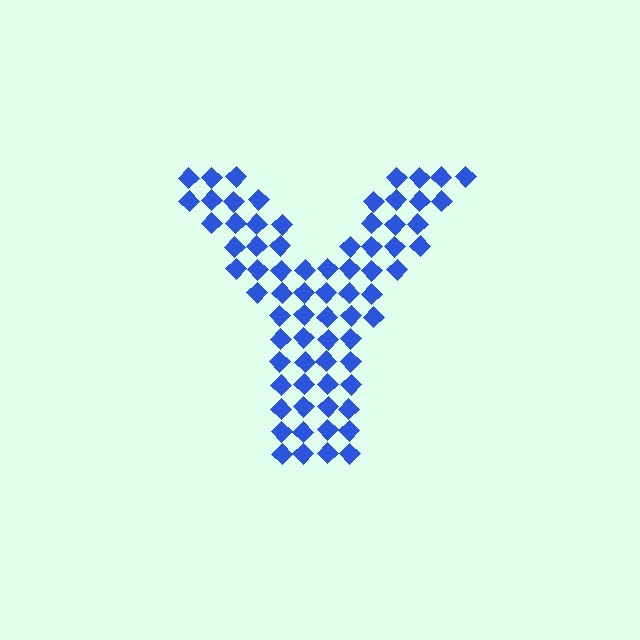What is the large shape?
The large shape is the letter Y.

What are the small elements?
The small elements are diamonds.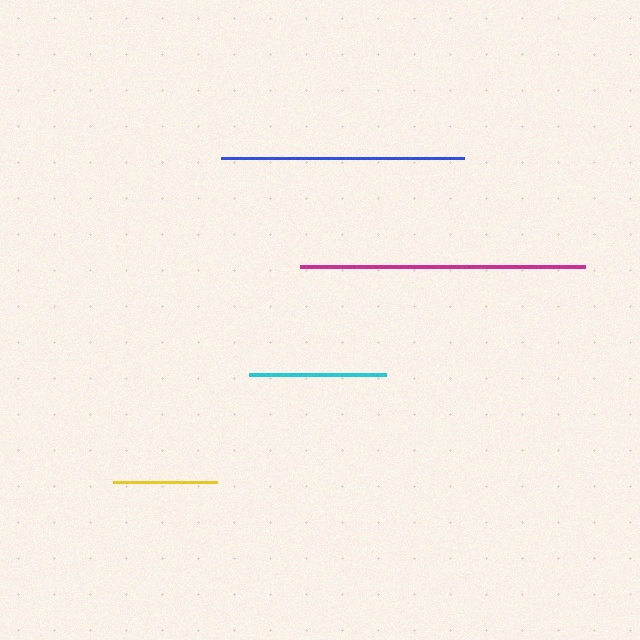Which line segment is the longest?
The magenta line is the longest at approximately 286 pixels.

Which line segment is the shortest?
The yellow line is the shortest at approximately 103 pixels.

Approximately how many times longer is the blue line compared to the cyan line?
The blue line is approximately 1.8 times the length of the cyan line.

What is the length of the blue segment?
The blue segment is approximately 243 pixels long.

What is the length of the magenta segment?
The magenta segment is approximately 286 pixels long.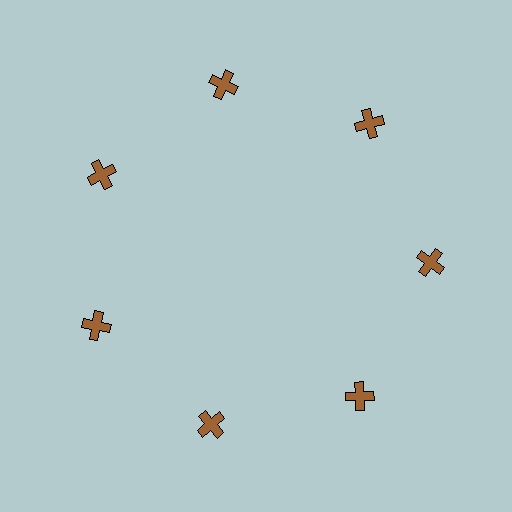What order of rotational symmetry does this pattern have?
This pattern has 7-fold rotational symmetry.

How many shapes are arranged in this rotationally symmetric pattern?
There are 7 shapes, arranged in 7 groups of 1.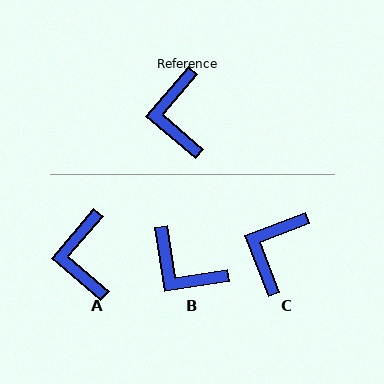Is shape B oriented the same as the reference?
No, it is off by about 49 degrees.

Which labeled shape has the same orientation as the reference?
A.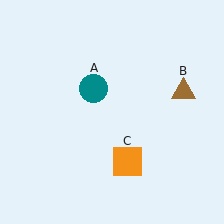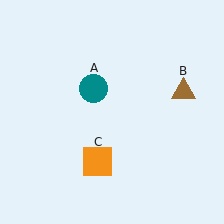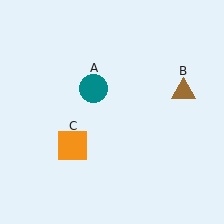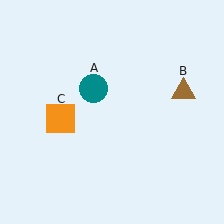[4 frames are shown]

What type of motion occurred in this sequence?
The orange square (object C) rotated clockwise around the center of the scene.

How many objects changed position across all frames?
1 object changed position: orange square (object C).